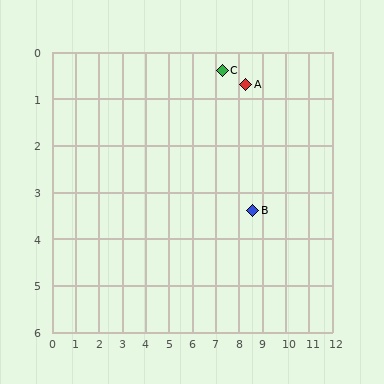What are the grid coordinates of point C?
Point C is at approximately (7.3, 0.4).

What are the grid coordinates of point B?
Point B is at approximately (8.6, 3.4).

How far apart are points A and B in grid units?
Points A and B are about 2.7 grid units apart.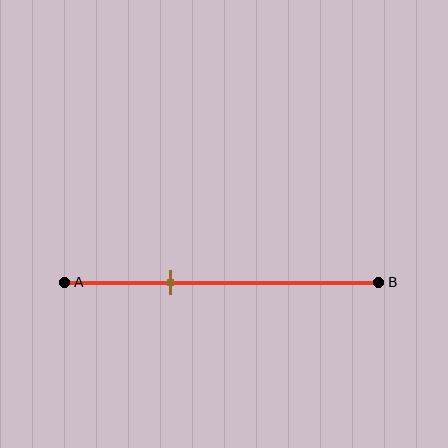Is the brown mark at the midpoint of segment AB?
No, the mark is at about 35% from A, not at the 50% midpoint.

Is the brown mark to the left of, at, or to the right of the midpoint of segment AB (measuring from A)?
The brown mark is to the left of the midpoint of segment AB.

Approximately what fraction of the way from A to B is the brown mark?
The brown mark is approximately 35% of the way from A to B.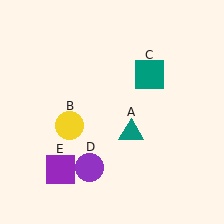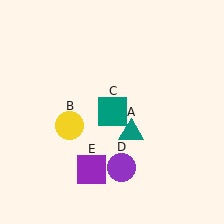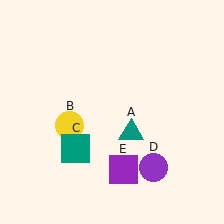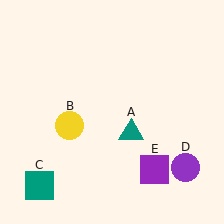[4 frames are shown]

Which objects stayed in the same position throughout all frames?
Teal triangle (object A) and yellow circle (object B) remained stationary.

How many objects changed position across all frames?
3 objects changed position: teal square (object C), purple circle (object D), purple square (object E).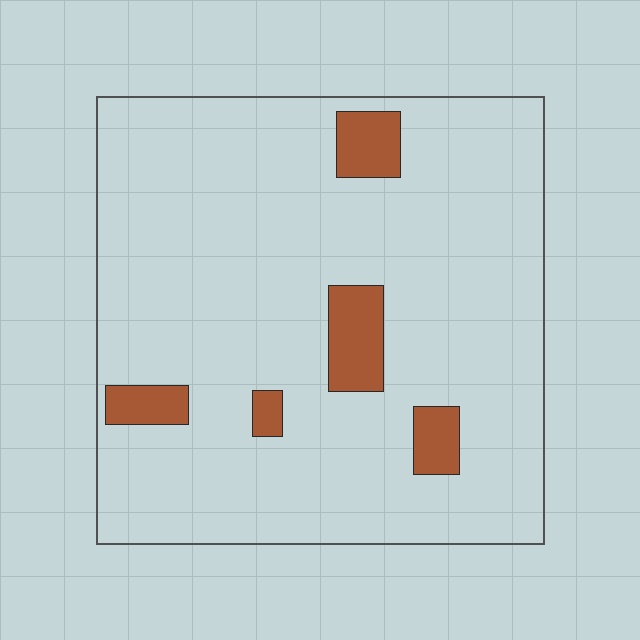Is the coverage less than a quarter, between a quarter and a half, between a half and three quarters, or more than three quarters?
Less than a quarter.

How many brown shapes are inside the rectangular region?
5.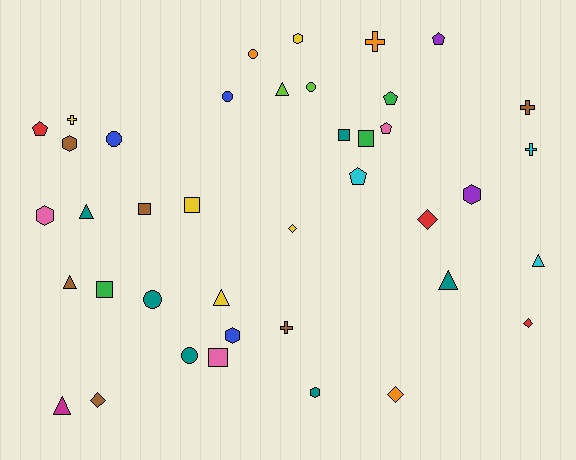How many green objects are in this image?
There are 3 green objects.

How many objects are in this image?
There are 40 objects.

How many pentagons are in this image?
There are 5 pentagons.